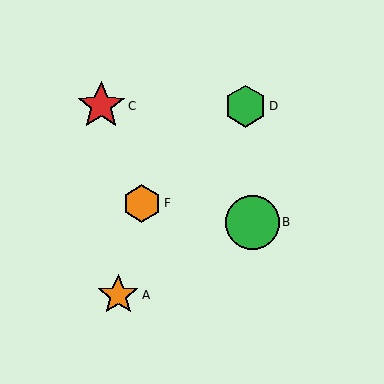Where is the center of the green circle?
The center of the green circle is at (252, 222).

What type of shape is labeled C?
Shape C is a red star.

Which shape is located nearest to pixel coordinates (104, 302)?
The orange star (labeled A) at (118, 295) is nearest to that location.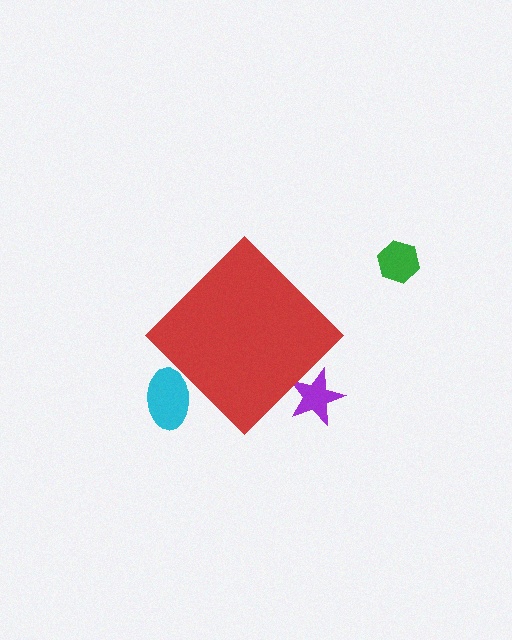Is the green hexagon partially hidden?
No, the green hexagon is fully visible.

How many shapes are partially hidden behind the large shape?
2 shapes are partially hidden.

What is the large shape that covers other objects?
A red diamond.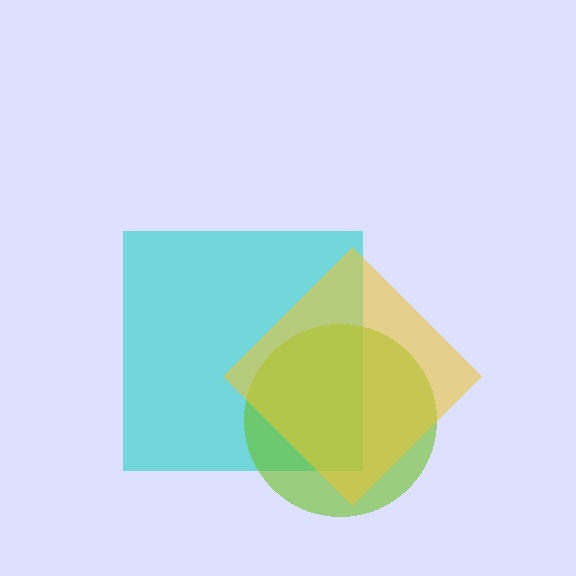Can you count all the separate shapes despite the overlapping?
Yes, there are 3 separate shapes.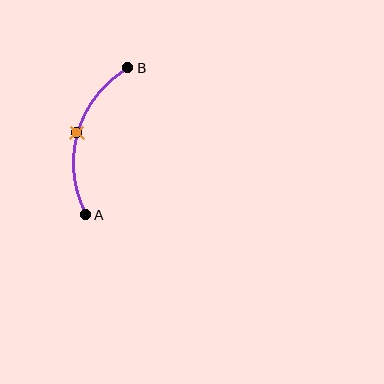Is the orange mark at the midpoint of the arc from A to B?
Yes. The orange mark lies on the arc at equal arc-length from both A and B — it is the arc midpoint.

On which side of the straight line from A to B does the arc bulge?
The arc bulges to the left of the straight line connecting A and B.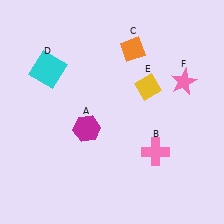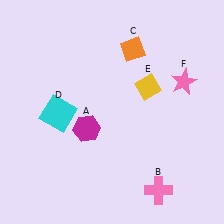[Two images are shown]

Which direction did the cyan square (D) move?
The cyan square (D) moved down.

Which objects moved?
The objects that moved are: the pink cross (B), the cyan square (D).